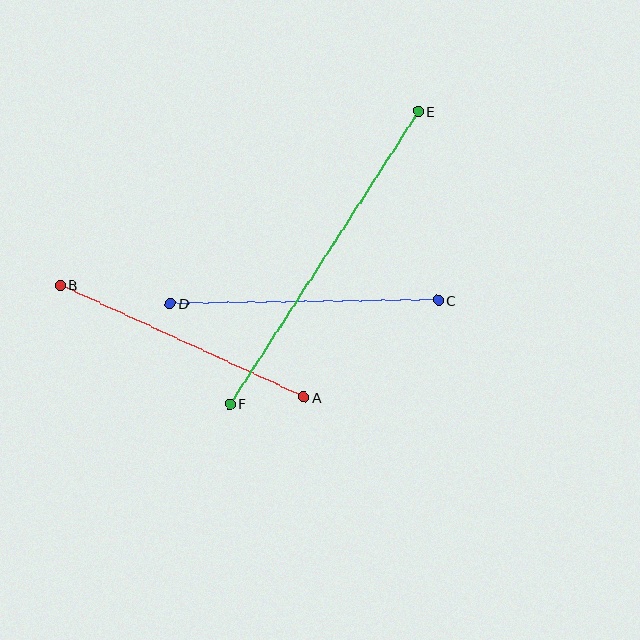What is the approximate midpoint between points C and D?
The midpoint is at approximately (304, 302) pixels.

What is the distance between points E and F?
The distance is approximately 348 pixels.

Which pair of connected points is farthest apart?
Points E and F are farthest apart.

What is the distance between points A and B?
The distance is approximately 268 pixels.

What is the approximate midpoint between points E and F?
The midpoint is at approximately (324, 258) pixels.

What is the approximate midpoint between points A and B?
The midpoint is at approximately (182, 341) pixels.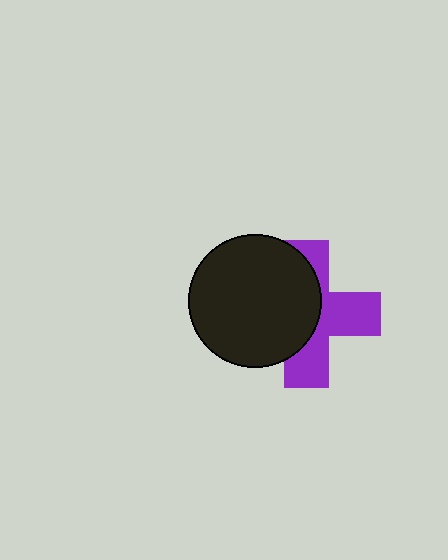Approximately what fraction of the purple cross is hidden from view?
Roughly 49% of the purple cross is hidden behind the black circle.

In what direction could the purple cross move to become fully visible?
The purple cross could move right. That would shift it out from behind the black circle entirely.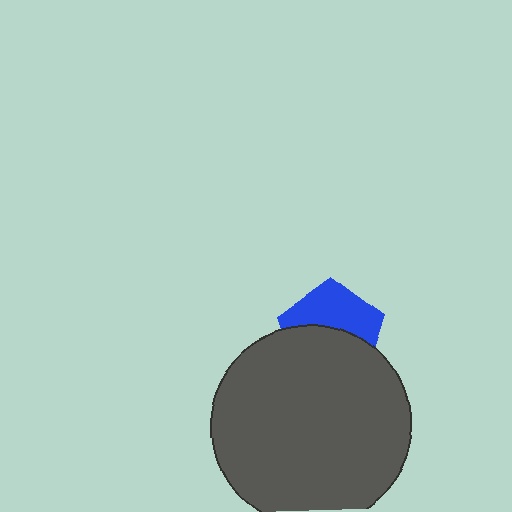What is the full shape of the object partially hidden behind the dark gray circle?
The partially hidden object is a blue pentagon.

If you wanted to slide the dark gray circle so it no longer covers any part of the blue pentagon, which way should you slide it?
Slide it down — that is the most direct way to separate the two shapes.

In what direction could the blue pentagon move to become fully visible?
The blue pentagon could move up. That would shift it out from behind the dark gray circle entirely.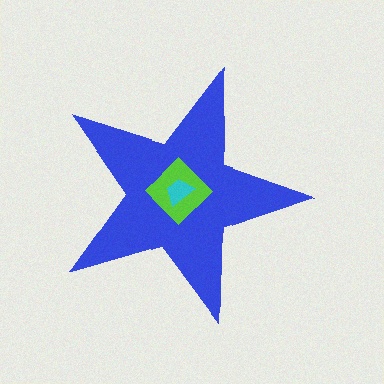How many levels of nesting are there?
3.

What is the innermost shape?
The cyan trapezoid.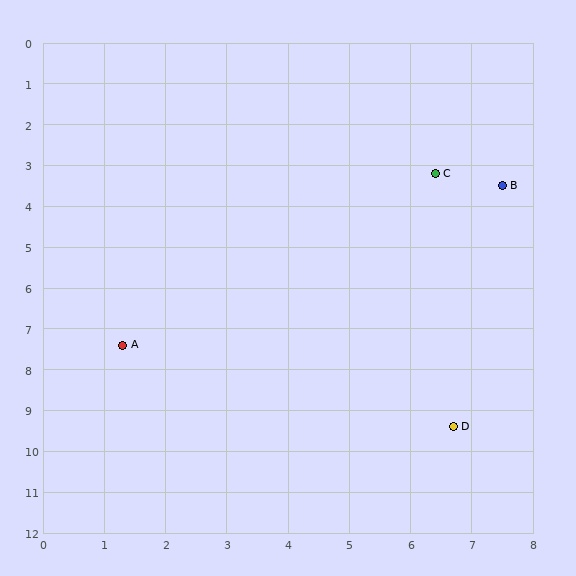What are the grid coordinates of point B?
Point B is at approximately (7.5, 3.5).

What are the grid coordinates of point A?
Point A is at approximately (1.3, 7.4).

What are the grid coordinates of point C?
Point C is at approximately (6.4, 3.2).